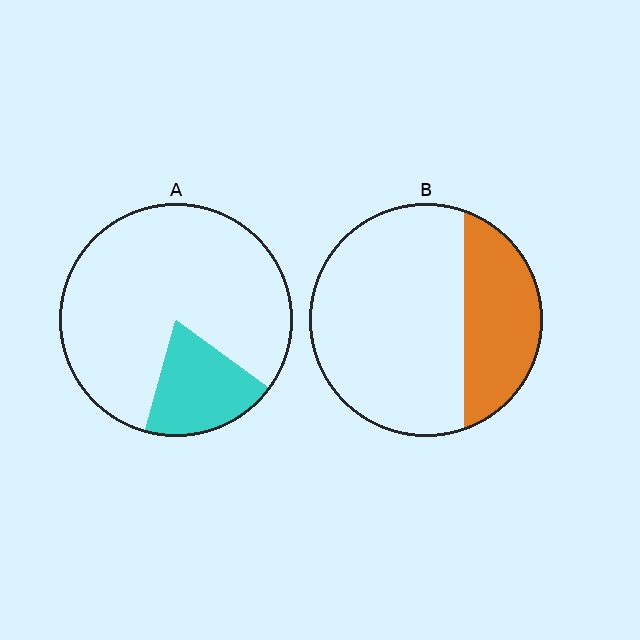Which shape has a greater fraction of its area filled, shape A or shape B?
Shape B.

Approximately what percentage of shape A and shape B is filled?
A is approximately 20% and B is approximately 30%.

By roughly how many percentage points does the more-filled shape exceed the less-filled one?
By roughly 10 percentage points (B over A).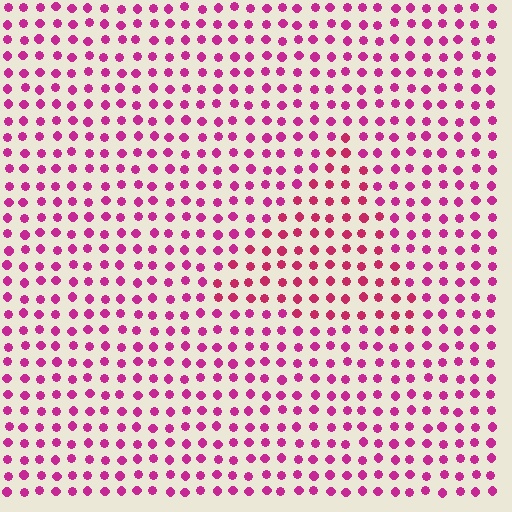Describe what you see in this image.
The image is filled with small magenta elements in a uniform arrangement. A triangle-shaped region is visible where the elements are tinted to a slightly different hue, forming a subtle color boundary.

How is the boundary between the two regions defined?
The boundary is defined purely by a slight shift in hue (about 19 degrees). Spacing, size, and orientation are identical on both sides.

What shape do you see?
I see a triangle.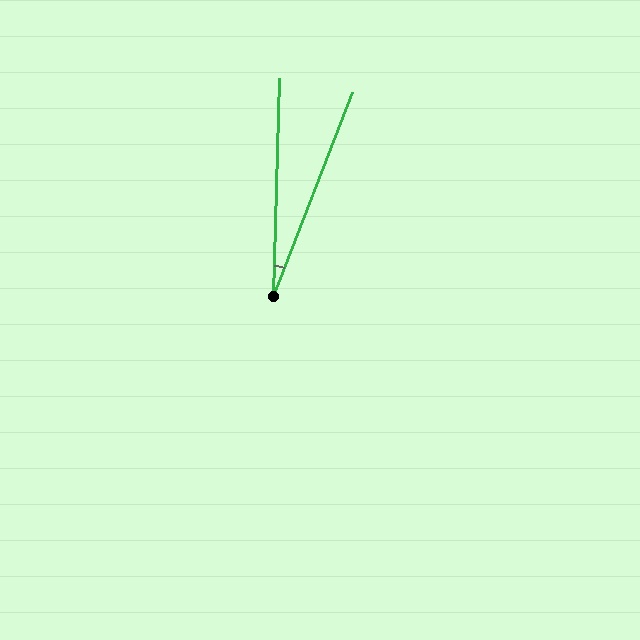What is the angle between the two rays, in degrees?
Approximately 19 degrees.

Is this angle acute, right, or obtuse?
It is acute.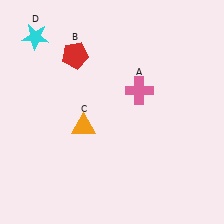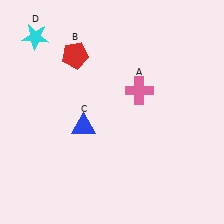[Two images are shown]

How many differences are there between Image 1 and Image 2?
There is 1 difference between the two images.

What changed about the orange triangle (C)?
In Image 1, C is orange. In Image 2, it changed to blue.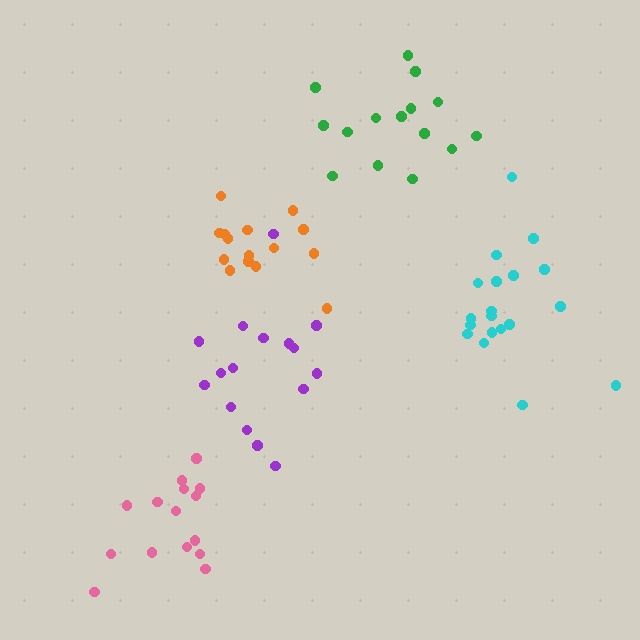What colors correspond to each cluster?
The clusters are colored: purple, orange, cyan, green, pink.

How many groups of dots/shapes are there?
There are 5 groups.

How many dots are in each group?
Group 1: 16 dots, Group 2: 15 dots, Group 3: 19 dots, Group 4: 15 dots, Group 5: 15 dots (80 total).